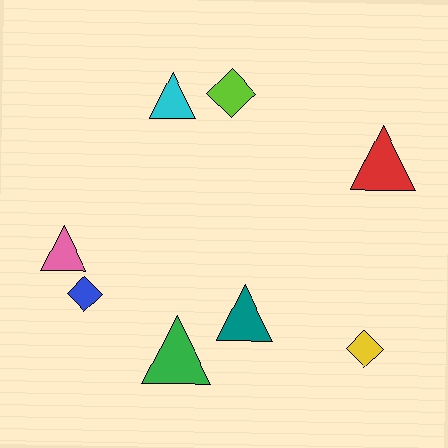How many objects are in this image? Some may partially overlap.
There are 8 objects.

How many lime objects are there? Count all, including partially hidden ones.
There is 1 lime object.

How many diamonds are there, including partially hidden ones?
There are 3 diamonds.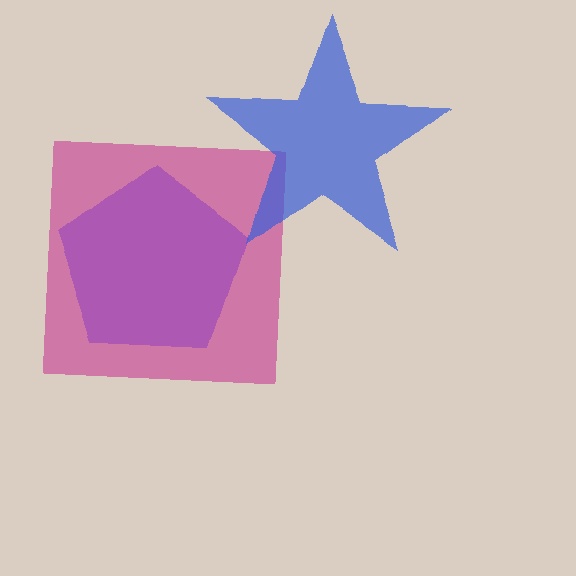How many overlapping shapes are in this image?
There are 3 overlapping shapes in the image.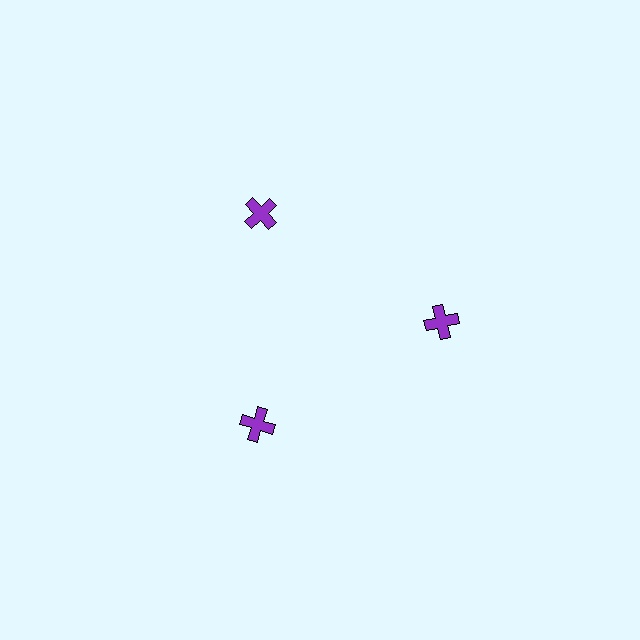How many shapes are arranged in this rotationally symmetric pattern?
There are 3 shapes, arranged in 3 groups of 1.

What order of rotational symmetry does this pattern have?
This pattern has 3-fold rotational symmetry.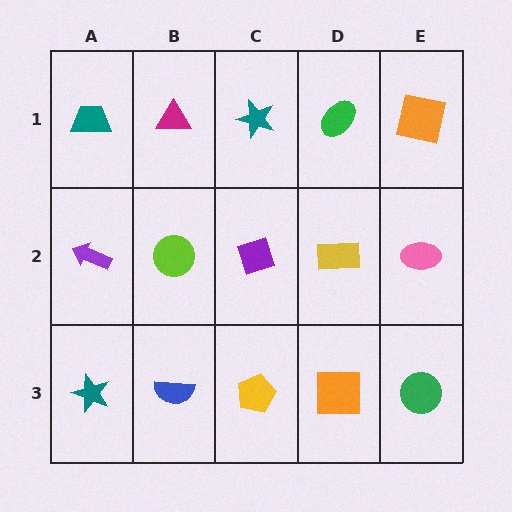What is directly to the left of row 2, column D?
A purple diamond.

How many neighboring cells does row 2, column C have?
4.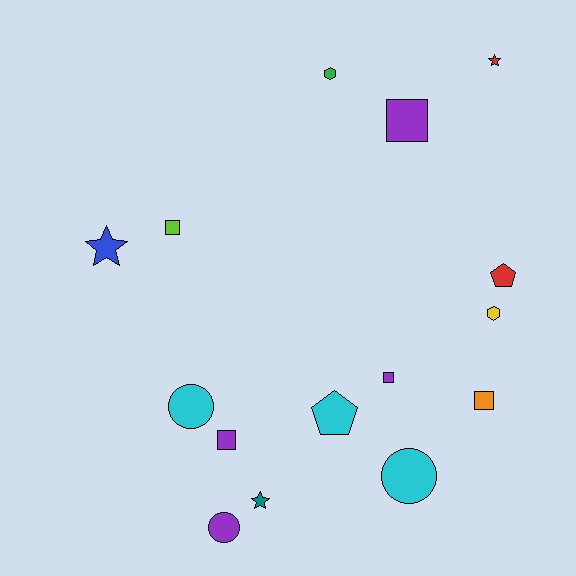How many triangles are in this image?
There are no triangles.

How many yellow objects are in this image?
There is 1 yellow object.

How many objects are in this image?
There are 15 objects.